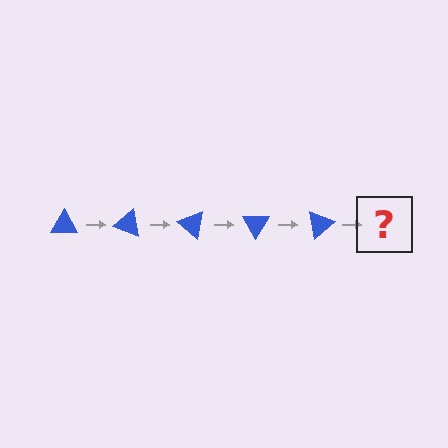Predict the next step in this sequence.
The next step is a blue triangle rotated 100 degrees.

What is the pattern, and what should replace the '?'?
The pattern is that the triangle rotates 20 degrees each step. The '?' should be a blue triangle rotated 100 degrees.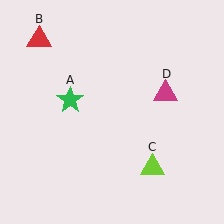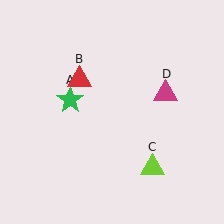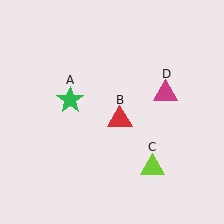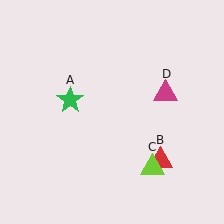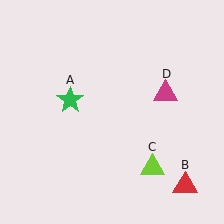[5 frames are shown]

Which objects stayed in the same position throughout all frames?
Green star (object A) and lime triangle (object C) and magenta triangle (object D) remained stationary.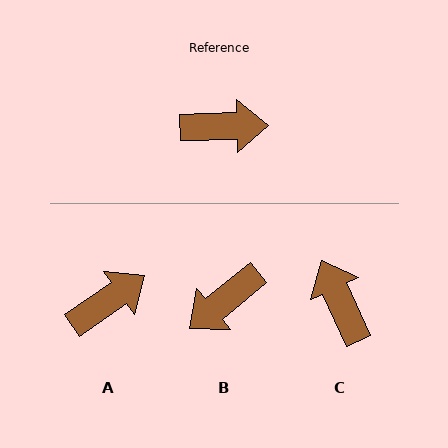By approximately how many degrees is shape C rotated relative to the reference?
Approximately 114 degrees counter-clockwise.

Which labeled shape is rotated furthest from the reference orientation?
B, about 142 degrees away.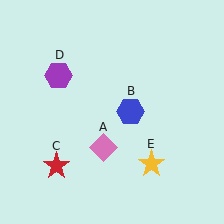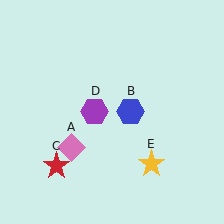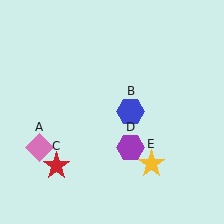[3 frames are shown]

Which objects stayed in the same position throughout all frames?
Blue hexagon (object B) and red star (object C) and yellow star (object E) remained stationary.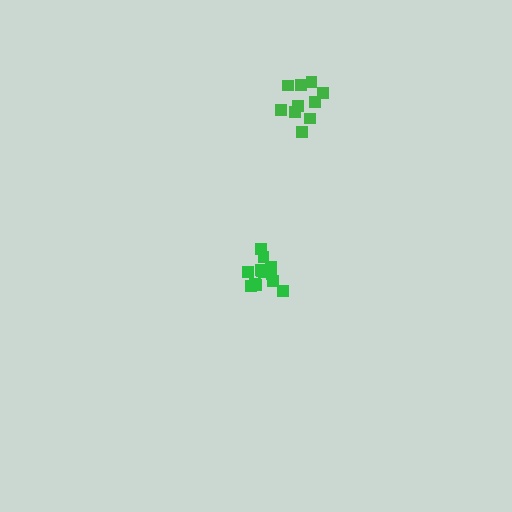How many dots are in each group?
Group 1: 10 dots, Group 2: 13 dots (23 total).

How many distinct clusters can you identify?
There are 2 distinct clusters.